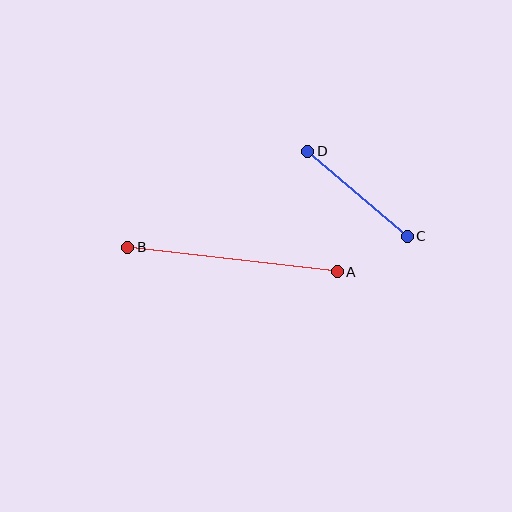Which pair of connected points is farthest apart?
Points A and B are farthest apart.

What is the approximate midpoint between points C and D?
The midpoint is at approximately (358, 194) pixels.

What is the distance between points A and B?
The distance is approximately 211 pixels.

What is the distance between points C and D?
The distance is approximately 130 pixels.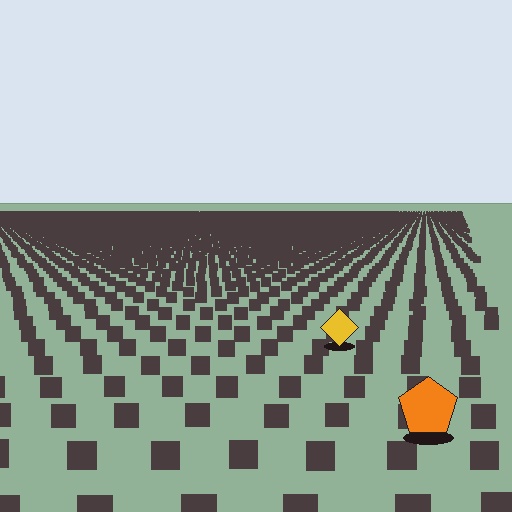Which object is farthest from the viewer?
The yellow diamond is farthest from the viewer. It appears smaller and the ground texture around it is denser.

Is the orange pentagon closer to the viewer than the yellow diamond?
Yes. The orange pentagon is closer — you can tell from the texture gradient: the ground texture is coarser near it.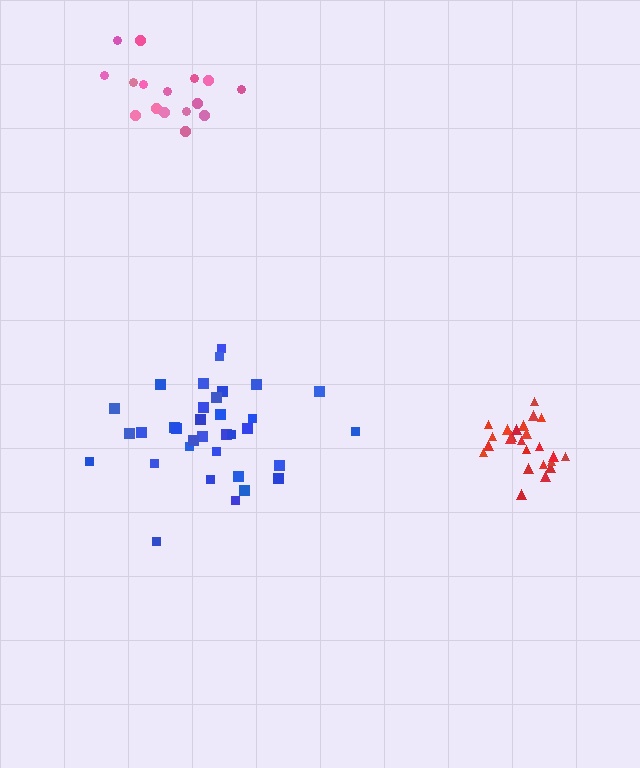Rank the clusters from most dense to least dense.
red, blue, pink.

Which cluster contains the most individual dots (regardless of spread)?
Blue (34).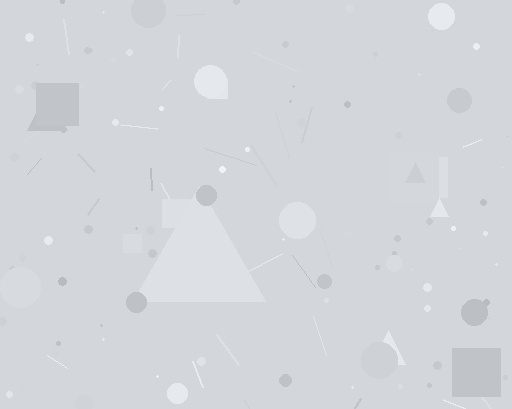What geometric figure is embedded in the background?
A triangle is embedded in the background.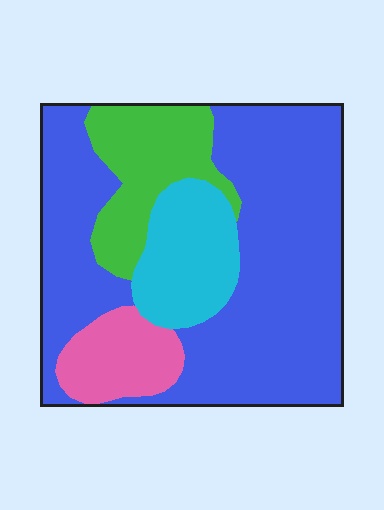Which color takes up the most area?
Blue, at roughly 60%.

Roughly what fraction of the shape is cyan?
Cyan covers 14% of the shape.